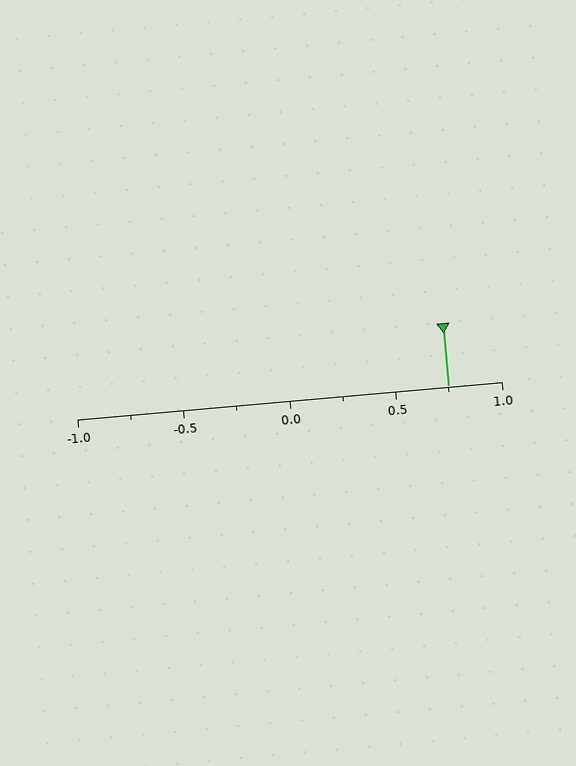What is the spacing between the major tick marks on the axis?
The major ticks are spaced 0.5 apart.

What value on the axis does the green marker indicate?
The marker indicates approximately 0.75.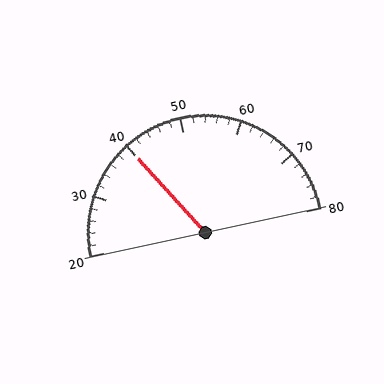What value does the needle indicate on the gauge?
The needle indicates approximately 40.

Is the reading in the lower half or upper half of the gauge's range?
The reading is in the lower half of the range (20 to 80).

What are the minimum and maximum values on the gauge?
The gauge ranges from 20 to 80.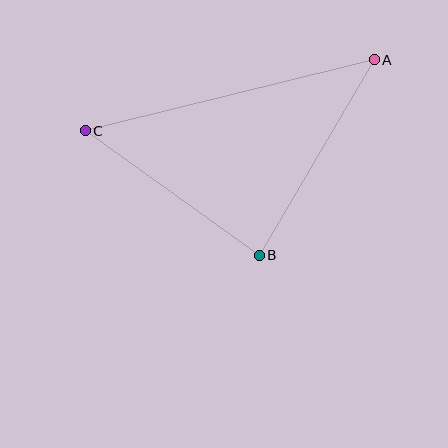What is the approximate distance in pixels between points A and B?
The distance between A and B is approximately 227 pixels.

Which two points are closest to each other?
Points B and C are closest to each other.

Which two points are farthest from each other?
Points A and C are farthest from each other.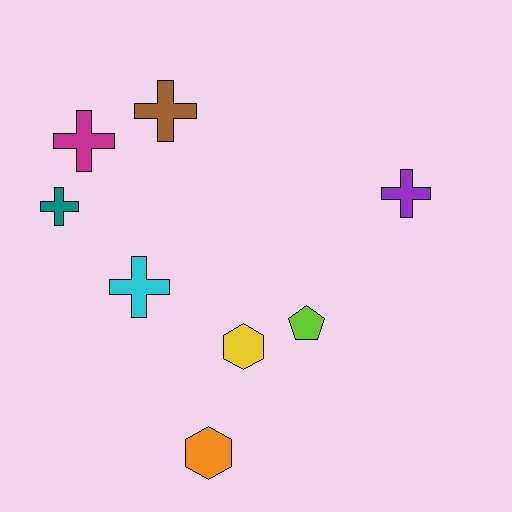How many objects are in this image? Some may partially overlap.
There are 8 objects.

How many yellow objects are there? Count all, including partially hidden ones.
There is 1 yellow object.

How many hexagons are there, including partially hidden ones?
There are 2 hexagons.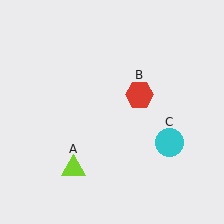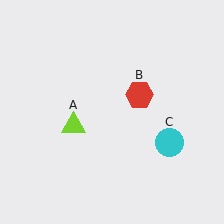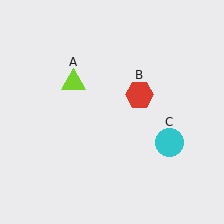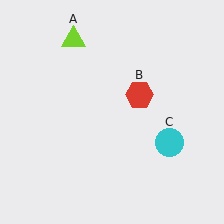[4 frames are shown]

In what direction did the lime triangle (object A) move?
The lime triangle (object A) moved up.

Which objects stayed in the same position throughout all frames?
Red hexagon (object B) and cyan circle (object C) remained stationary.